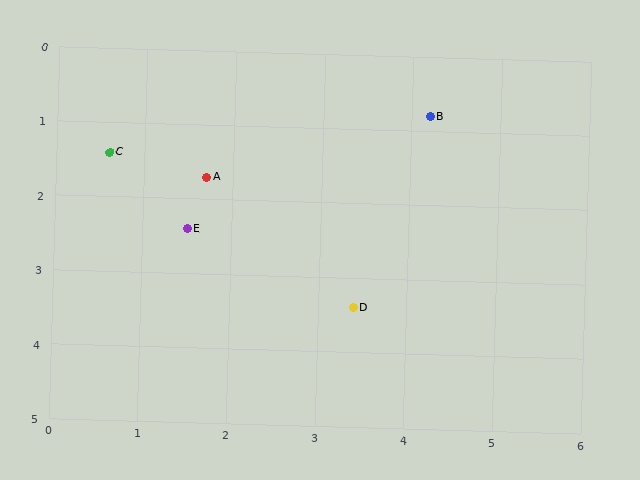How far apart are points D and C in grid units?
Points D and C are about 3.4 grid units apart.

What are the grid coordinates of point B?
Point B is at approximately (4.2, 0.8).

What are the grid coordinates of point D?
Point D is at approximately (3.4, 3.4).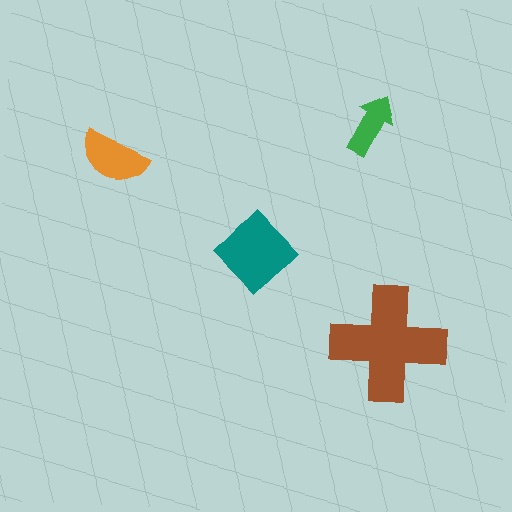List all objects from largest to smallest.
The brown cross, the teal diamond, the orange semicircle, the green arrow.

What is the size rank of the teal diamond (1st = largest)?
2nd.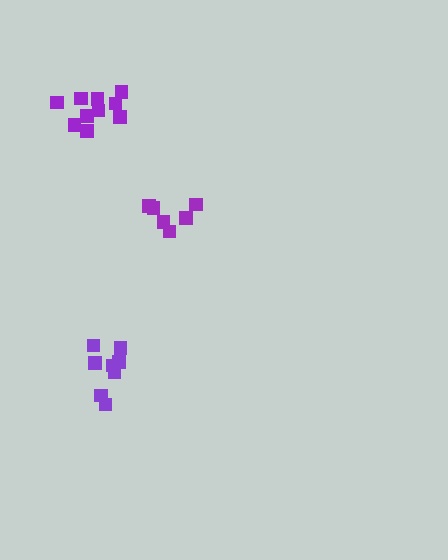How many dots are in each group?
Group 1: 6 dots, Group 2: 10 dots, Group 3: 8 dots (24 total).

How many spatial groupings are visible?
There are 3 spatial groupings.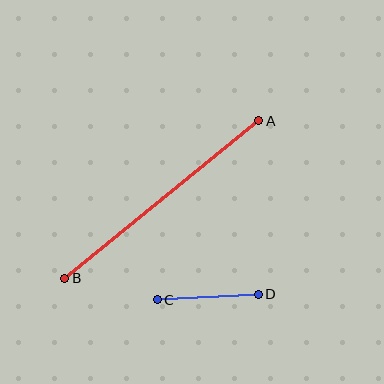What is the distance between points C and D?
The distance is approximately 101 pixels.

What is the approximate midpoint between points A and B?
The midpoint is at approximately (162, 199) pixels.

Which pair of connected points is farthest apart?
Points A and B are farthest apart.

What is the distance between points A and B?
The distance is approximately 249 pixels.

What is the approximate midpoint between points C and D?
The midpoint is at approximately (208, 297) pixels.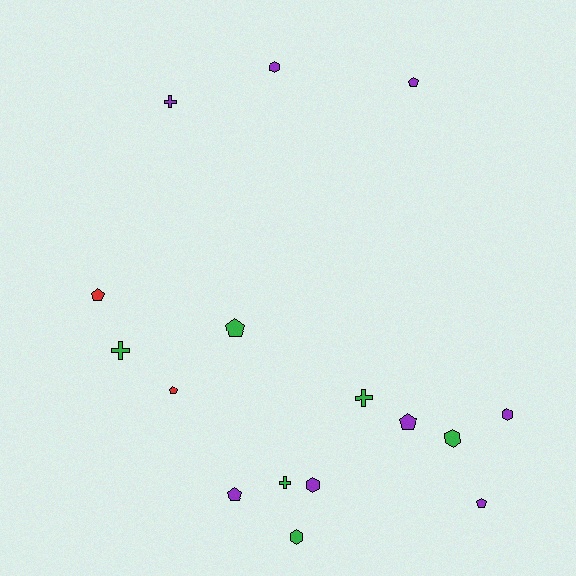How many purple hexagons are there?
There are 3 purple hexagons.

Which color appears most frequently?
Purple, with 8 objects.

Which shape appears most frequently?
Pentagon, with 7 objects.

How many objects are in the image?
There are 16 objects.